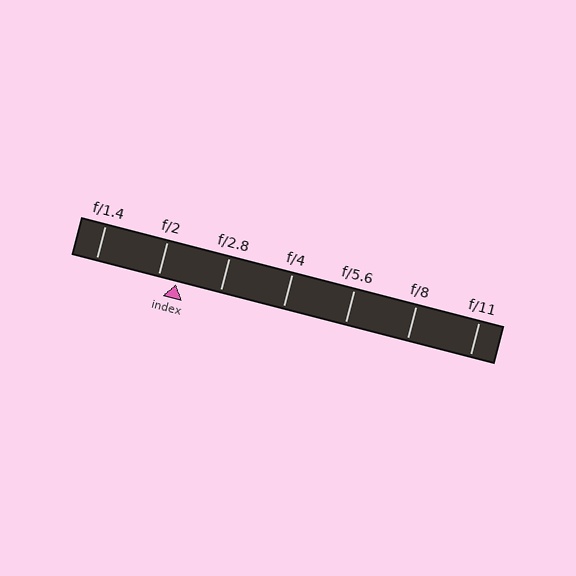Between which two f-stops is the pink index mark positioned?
The index mark is between f/2 and f/2.8.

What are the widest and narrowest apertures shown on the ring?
The widest aperture shown is f/1.4 and the narrowest is f/11.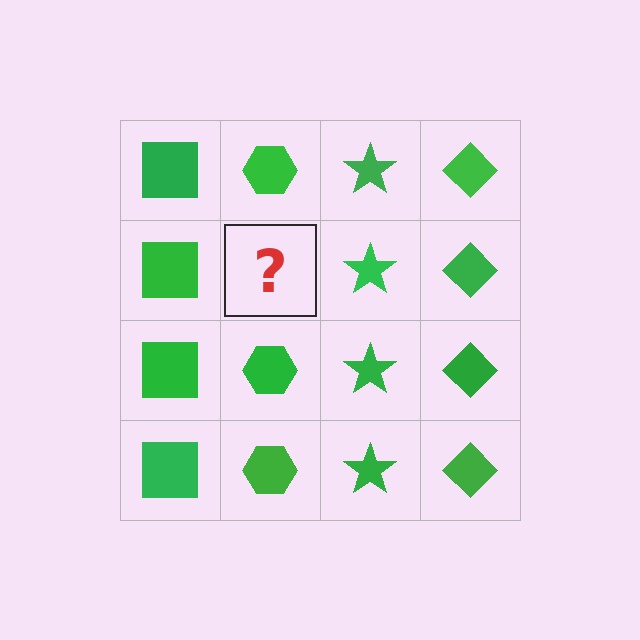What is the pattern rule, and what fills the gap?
The rule is that each column has a consistent shape. The gap should be filled with a green hexagon.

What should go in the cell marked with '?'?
The missing cell should contain a green hexagon.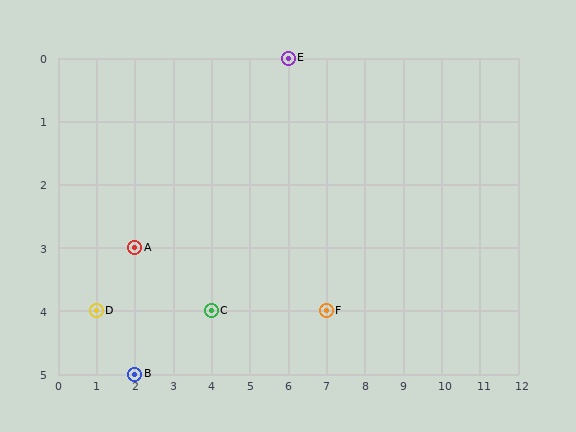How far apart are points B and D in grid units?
Points B and D are 1 column and 1 row apart (about 1.4 grid units diagonally).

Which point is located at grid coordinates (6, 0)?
Point E is at (6, 0).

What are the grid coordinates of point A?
Point A is at grid coordinates (2, 3).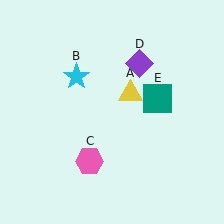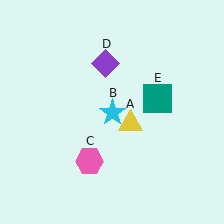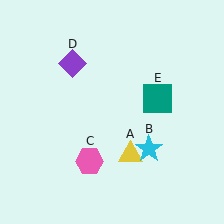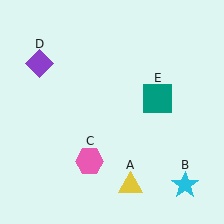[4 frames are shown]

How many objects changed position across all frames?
3 objects changed position: yellow triangle (object A), cyan star (object B), purple diamond (object D).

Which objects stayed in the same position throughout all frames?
Pink hexagon (object C) and teal square (object E) remained stationary.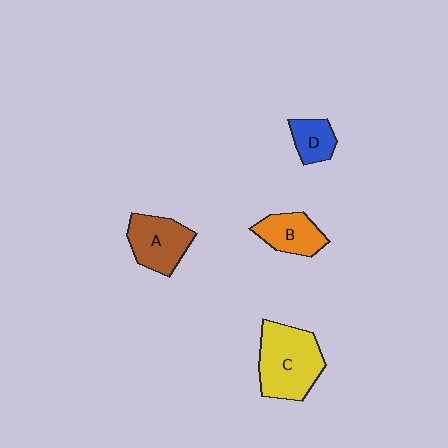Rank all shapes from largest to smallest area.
From largest to smallest: C (yellow), A (brown), B (orange), D (blue).